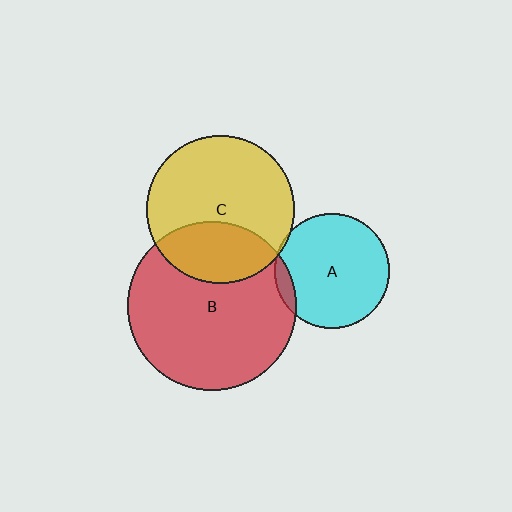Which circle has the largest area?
Circle B (red).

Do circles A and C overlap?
Yes.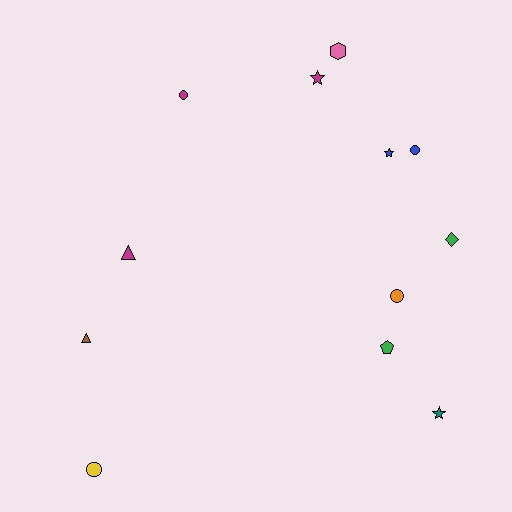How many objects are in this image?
There are 12 objects.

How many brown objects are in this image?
There is 1 brown object.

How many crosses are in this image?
There are no crosses.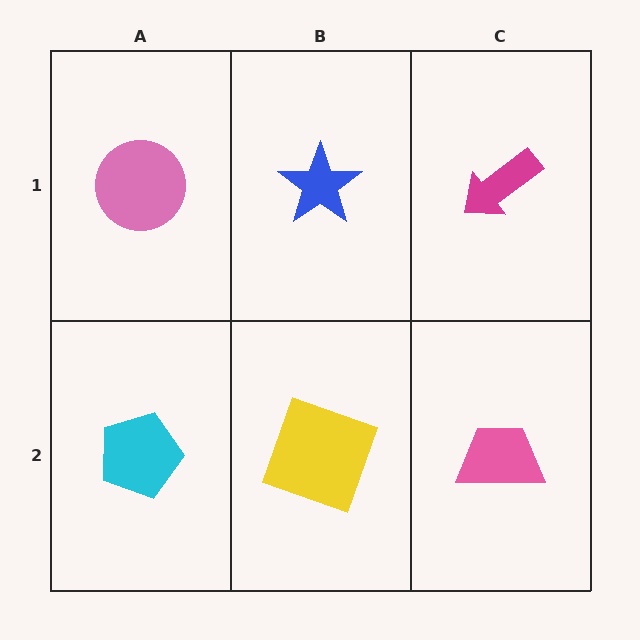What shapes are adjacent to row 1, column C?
A pink trapezoid (row 2, column C), a blue star (row 1, column B).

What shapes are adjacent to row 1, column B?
A yellow square (row 2, column B), a pink circle (row 1, column A), a magenta arrow (row 1, column C).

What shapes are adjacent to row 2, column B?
A blue star (row 1, column B), a cyan pentagon (row 2, column A), a pink trapezoid (row 2, column C).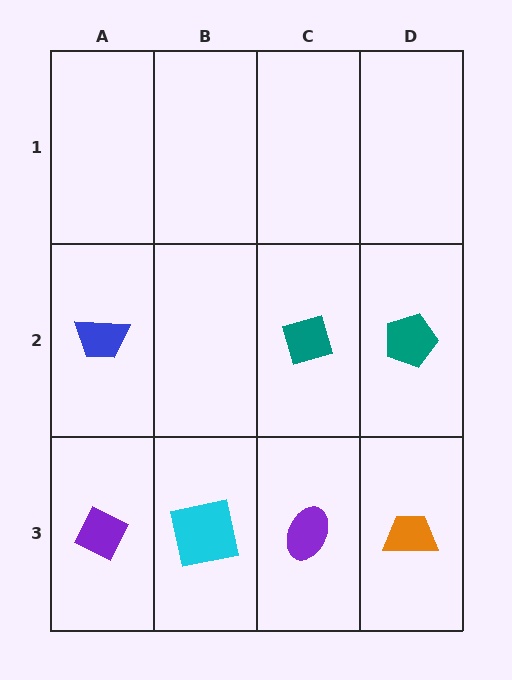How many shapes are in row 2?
3 shapes.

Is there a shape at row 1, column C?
No, that cell is empty.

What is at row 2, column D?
A teal pentagon.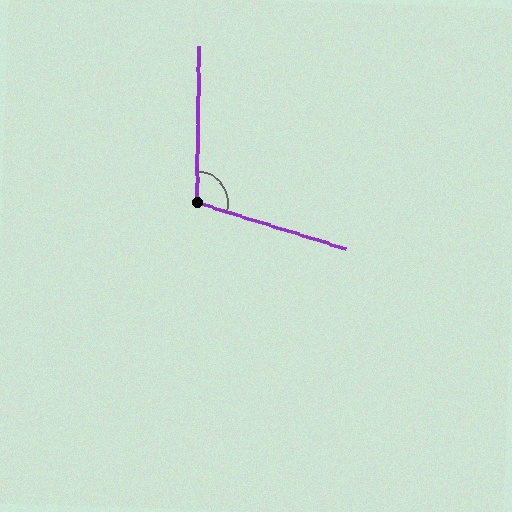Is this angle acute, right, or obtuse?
It is obtuse.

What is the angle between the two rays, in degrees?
Approximately 107 degrees.